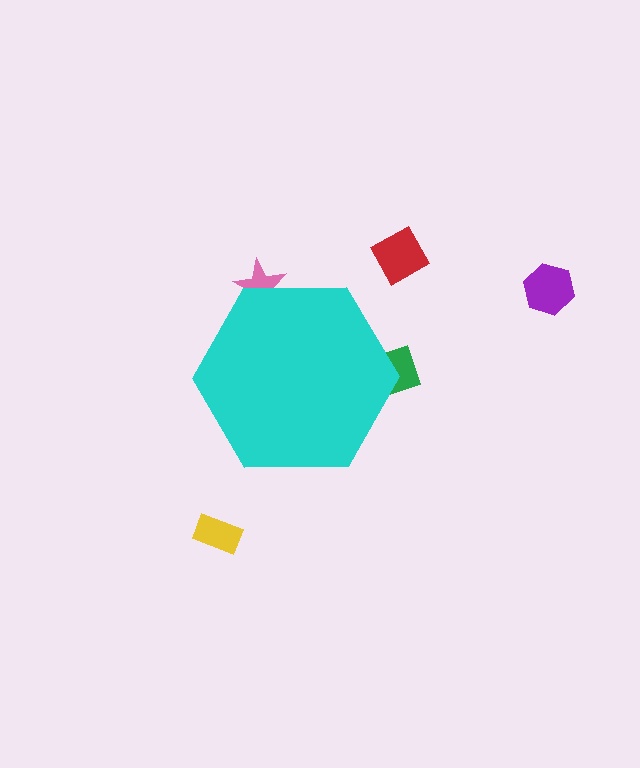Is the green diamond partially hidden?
Yes, the green diamond is partially hidden behind the cyan hexagon.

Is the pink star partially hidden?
Yes, the pink star is partially hidden behind the cyan hexagon.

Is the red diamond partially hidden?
No, the red diamond is fully visible.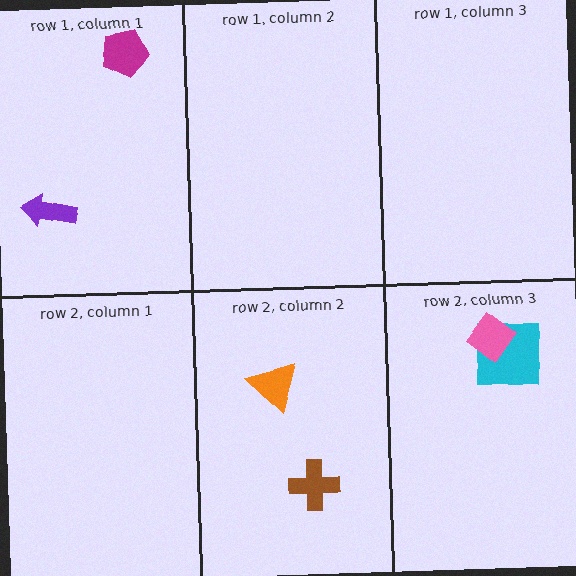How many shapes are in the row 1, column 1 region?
2.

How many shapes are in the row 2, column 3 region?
2.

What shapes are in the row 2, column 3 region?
The cyan square, the pink diamond.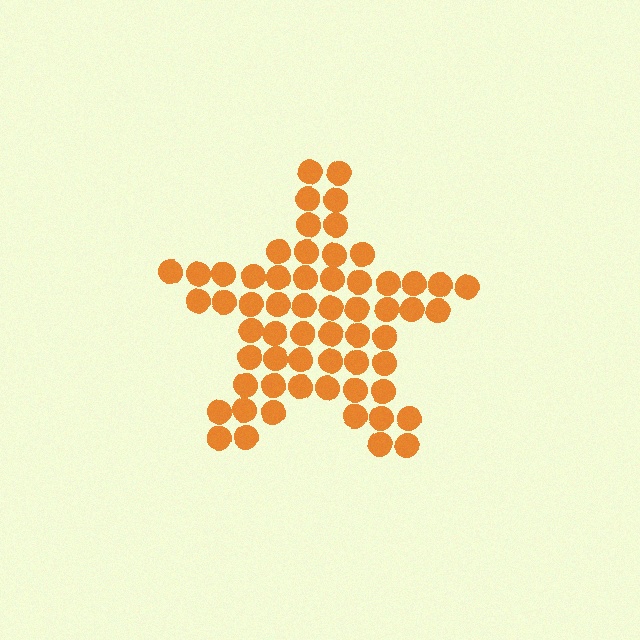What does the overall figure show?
The overall figure shows a star.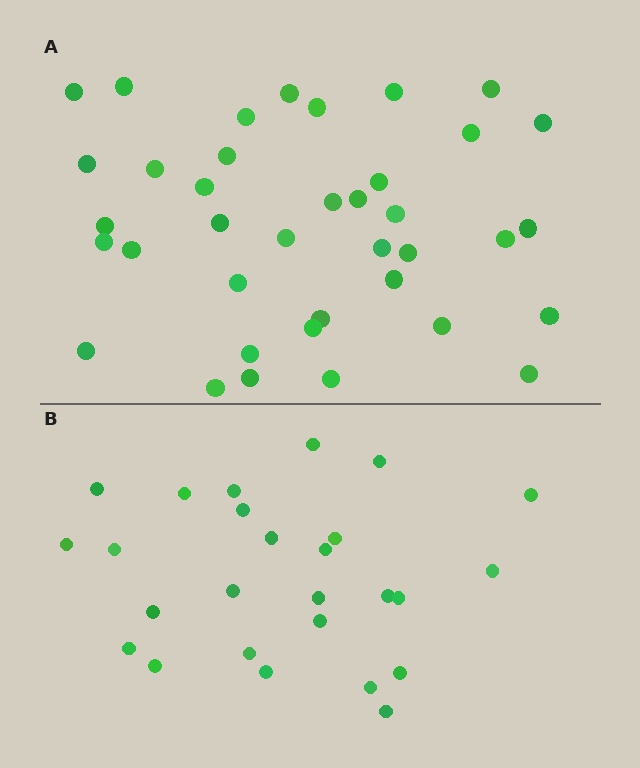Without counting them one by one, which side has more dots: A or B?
Region A (the top region) has more dots.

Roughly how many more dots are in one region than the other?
Region A has roughly 12 or so more dots than region B.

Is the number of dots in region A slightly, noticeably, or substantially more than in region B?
Region A has substantially more. The ratio is roughly 1.5 to 1.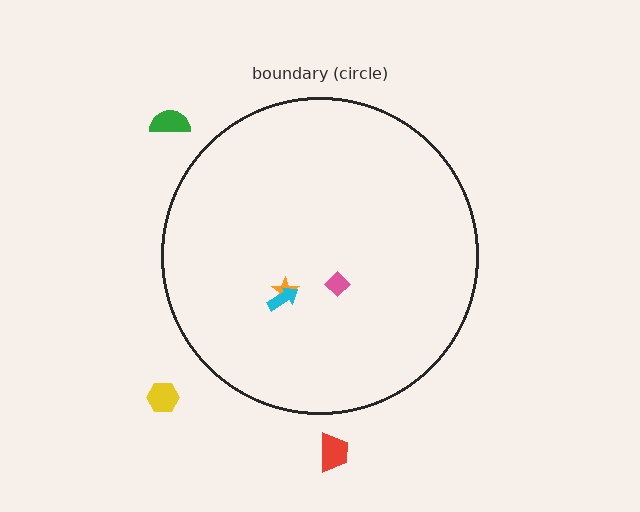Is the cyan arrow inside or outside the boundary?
Inside.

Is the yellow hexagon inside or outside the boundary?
Outside.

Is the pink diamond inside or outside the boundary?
Inside.